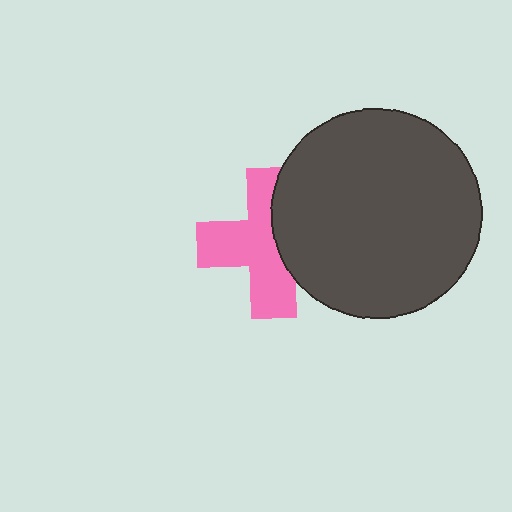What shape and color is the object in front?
The object in front is a dark gray circle.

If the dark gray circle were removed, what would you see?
You would see the complete pink cross.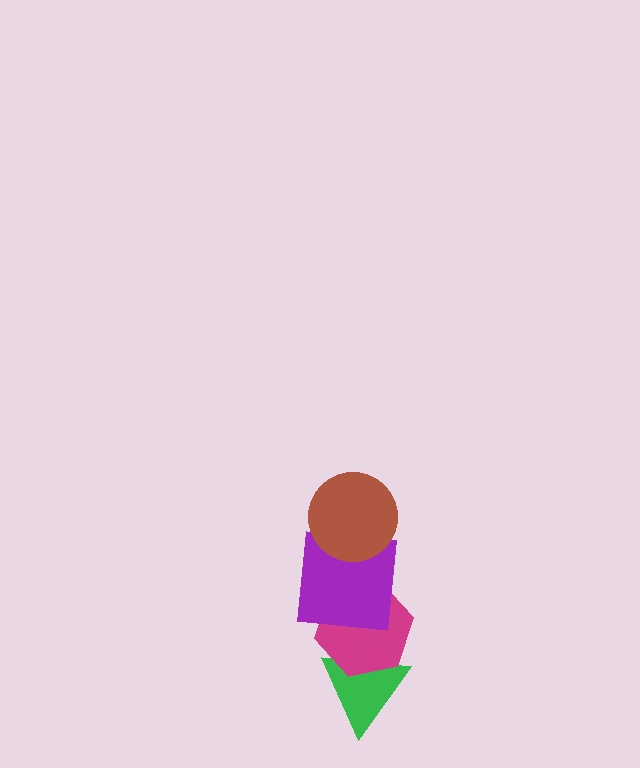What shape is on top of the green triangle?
The magenta hexagon is on top of the green triangle.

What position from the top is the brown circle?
The brown circle is 1st from the top.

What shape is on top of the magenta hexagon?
The purple square is on top of the magenta hexagon.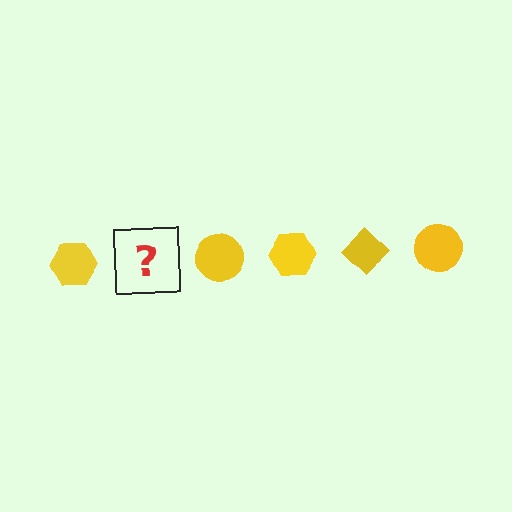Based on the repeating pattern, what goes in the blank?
The blank should be a yellow diamond.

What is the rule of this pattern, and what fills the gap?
The rule is that the pattern cycles through hexagon, diamond, circle shapes in yellow. The gap should be filled with a yellow diamond.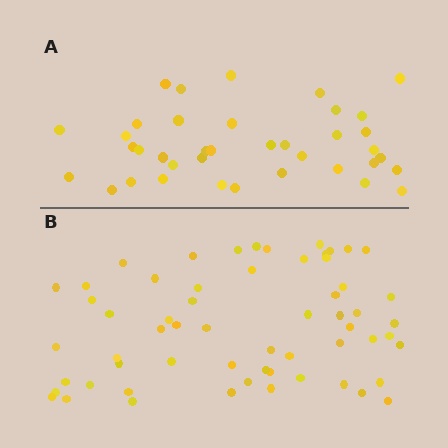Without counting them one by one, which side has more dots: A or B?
Region B (the bottom region) has more dots.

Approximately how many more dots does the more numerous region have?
Region B has approximately 20 more dots than region A.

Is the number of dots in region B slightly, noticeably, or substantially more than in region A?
Region B has substantially more. The ratio is roughly 1.6 to 1.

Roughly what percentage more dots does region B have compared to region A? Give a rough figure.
About 60% more.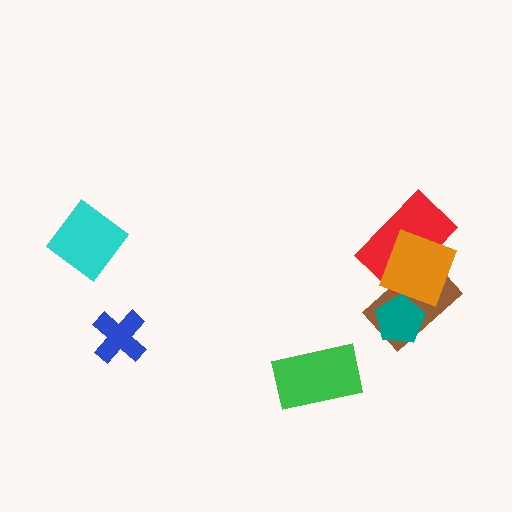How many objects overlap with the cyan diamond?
0 objects overlap with the cyan diamond.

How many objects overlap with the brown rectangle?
3 objects overlap with the brown rectangle.